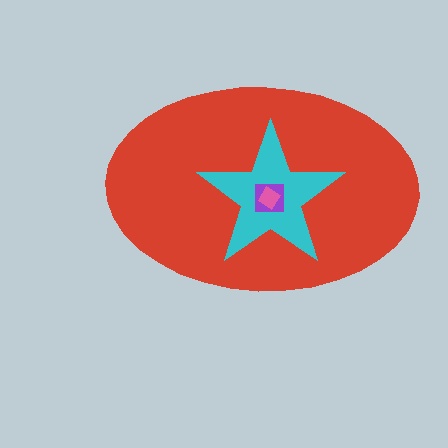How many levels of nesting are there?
4.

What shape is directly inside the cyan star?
The purple square.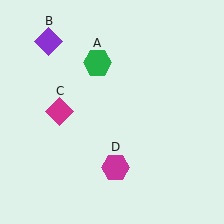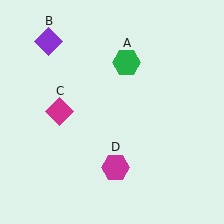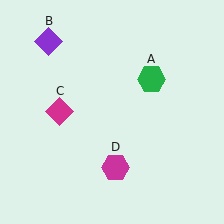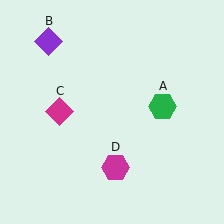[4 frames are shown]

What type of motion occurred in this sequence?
The green hexagon (object A) rotated clockwise around the center of the scene.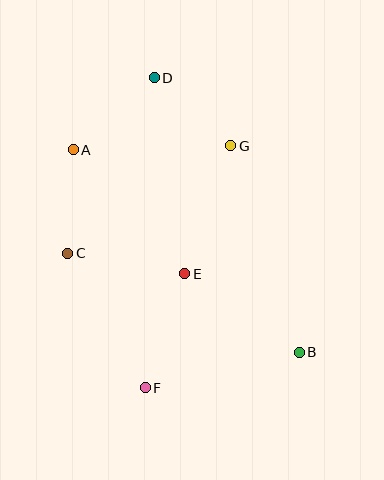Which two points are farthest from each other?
Points B and D are farthest from each other.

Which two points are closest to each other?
Points D and G are closest to each other.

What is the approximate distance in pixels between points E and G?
The distance between E and G is approximately 136 pixels.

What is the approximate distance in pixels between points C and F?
The distance between C and F is approximately 155 pixels.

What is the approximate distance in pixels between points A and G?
The distance between A and G is approximately 157 pixels.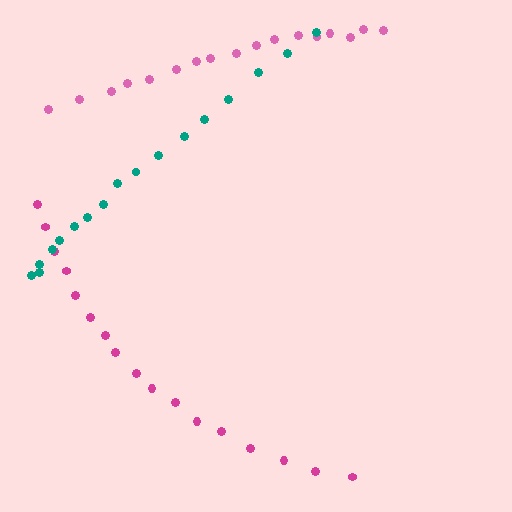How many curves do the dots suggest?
There are 3 distinct paths.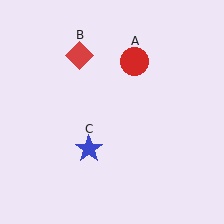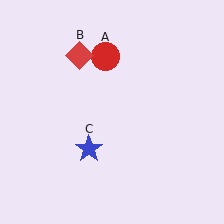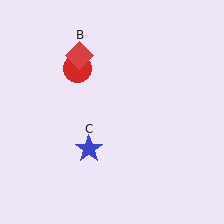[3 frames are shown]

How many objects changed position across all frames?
1 object changed position: red circle (object A).